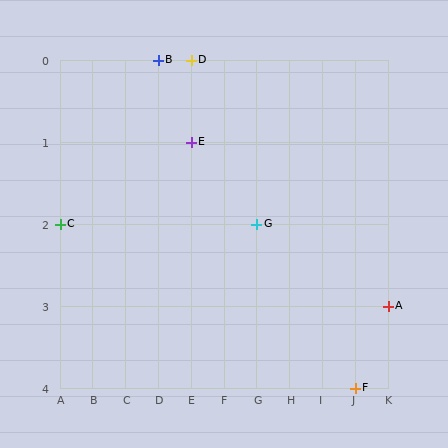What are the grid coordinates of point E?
Point E is at grid coordinates (E, 1).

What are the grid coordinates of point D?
Point D is at grid coordinates (E, 0).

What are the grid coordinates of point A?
Point A is at grid coordinates (K, 3).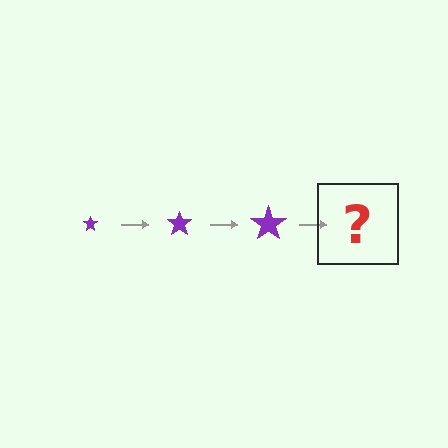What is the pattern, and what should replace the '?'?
The pattern is that the star gets progressively larger each step. The '?' should be a purple star, larger than the previous one.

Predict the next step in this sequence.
The next step is a purple star, larger than the previous one.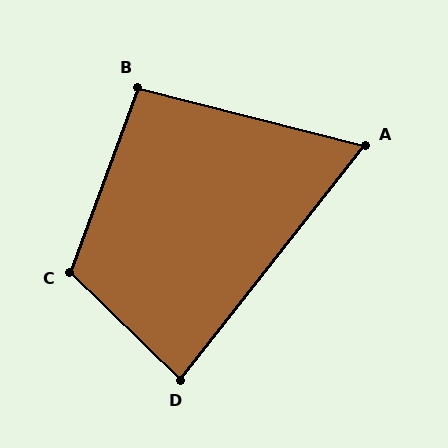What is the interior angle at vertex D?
Approximately 84 degrees (acute).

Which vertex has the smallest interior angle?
A, at approximately 66 degrees.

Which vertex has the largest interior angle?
C, at approximately 114 degrees.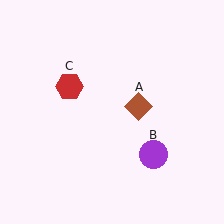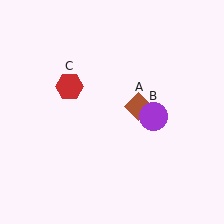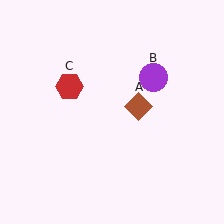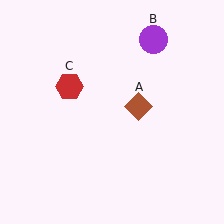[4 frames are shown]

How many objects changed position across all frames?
1 object changed position: purple circle (object B).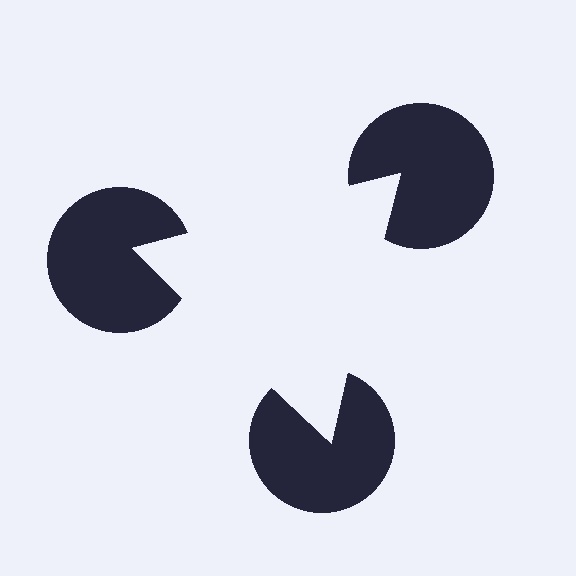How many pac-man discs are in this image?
There are 3 — one at each vertex of the illusory triangle.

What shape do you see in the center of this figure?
An illusory triangle — its edges are inferred from the aligned wedge cuts in the pac-man discs, not physically drawn.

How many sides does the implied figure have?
3 sides.